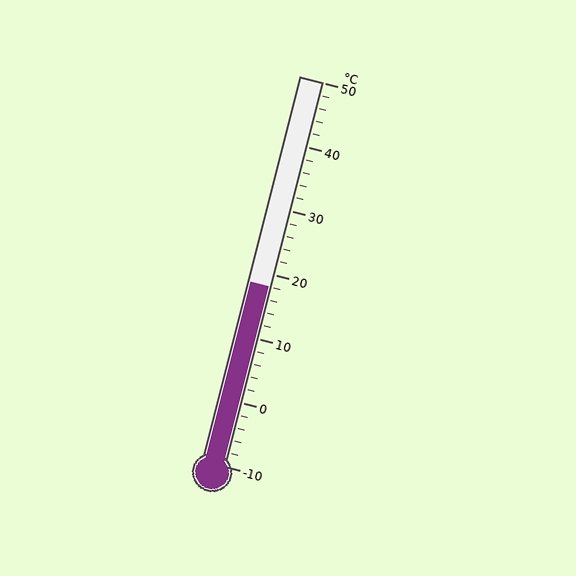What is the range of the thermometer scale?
The thermometer scale ranges from -10°C to 50°C.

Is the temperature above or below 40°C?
The temperature is below 40°C.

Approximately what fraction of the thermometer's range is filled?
The thermometer is filled to approximately 45% of its range.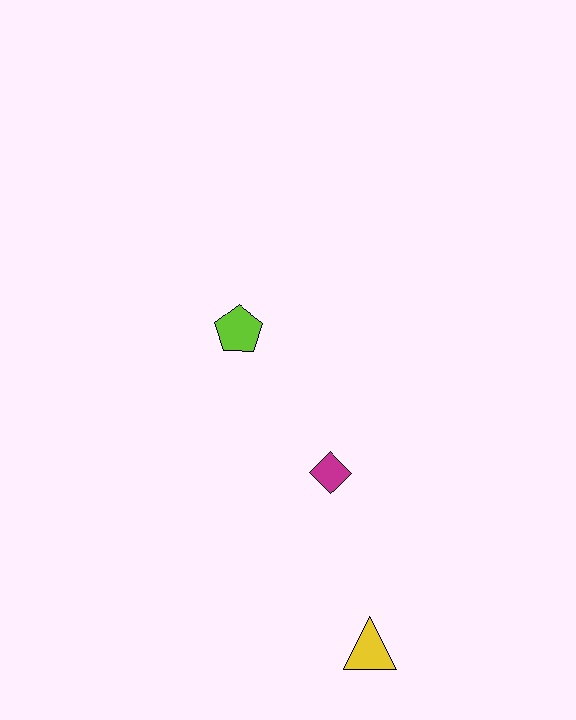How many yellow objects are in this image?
There is 1 yellow object.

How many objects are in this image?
There are 3 objects.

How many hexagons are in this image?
There are no hexagons.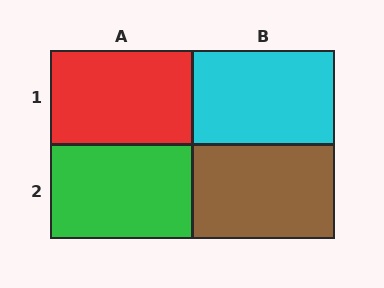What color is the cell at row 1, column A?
Red.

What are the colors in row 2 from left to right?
Green, brown.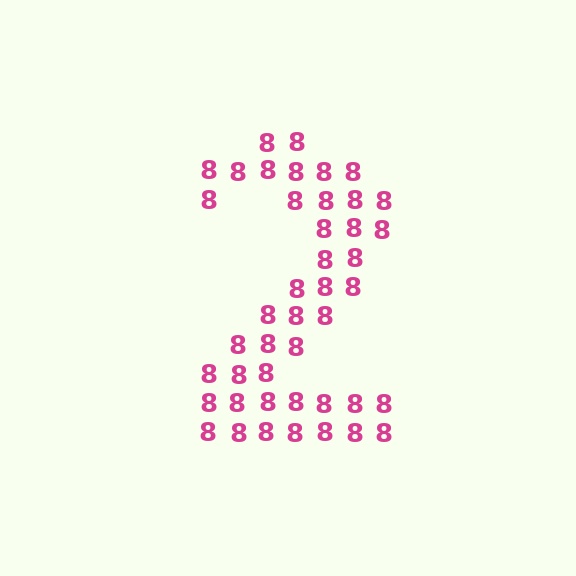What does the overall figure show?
The overall figure shows the digit 2.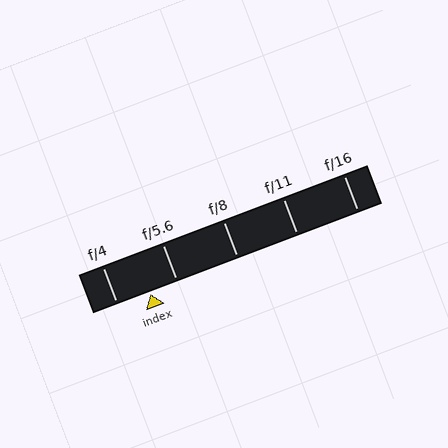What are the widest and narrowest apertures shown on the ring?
The widest aperture shown is f/4 and the narrowest is f/16.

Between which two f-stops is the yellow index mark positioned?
The index mark is between f/4 and f/5.6.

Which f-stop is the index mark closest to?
The index mark is closest to f/5.6.